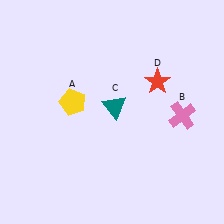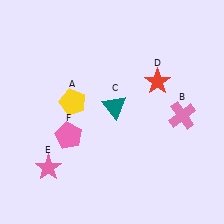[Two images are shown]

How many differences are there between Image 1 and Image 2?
There are 2 differences between the two images.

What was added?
A pink star (E), a pink pentagon (F) were added in Image 2.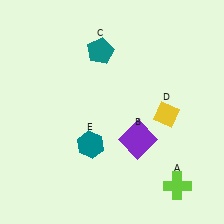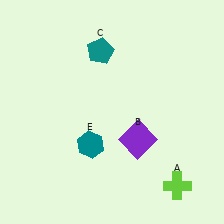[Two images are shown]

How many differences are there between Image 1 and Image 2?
There is 1 difference between the two images.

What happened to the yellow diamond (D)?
The yellow diamond (D) was removed in Image 2. It was in the bottom-right area of Image 1.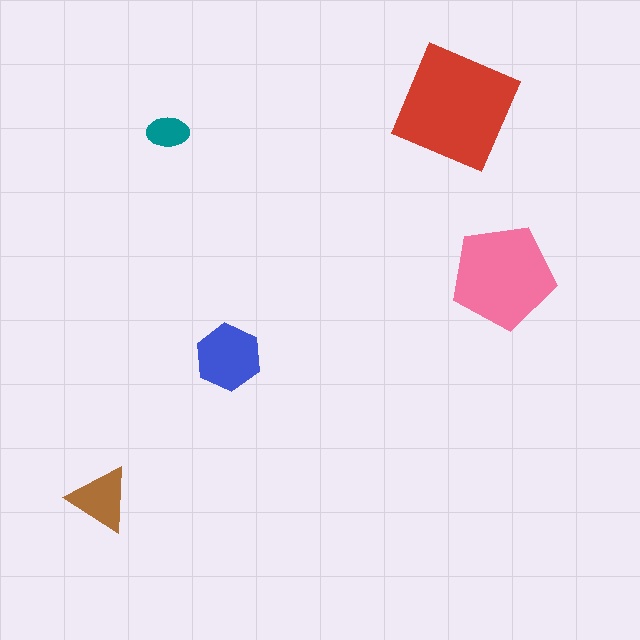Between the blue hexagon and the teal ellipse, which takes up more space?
The blue hexagon.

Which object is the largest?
The red square.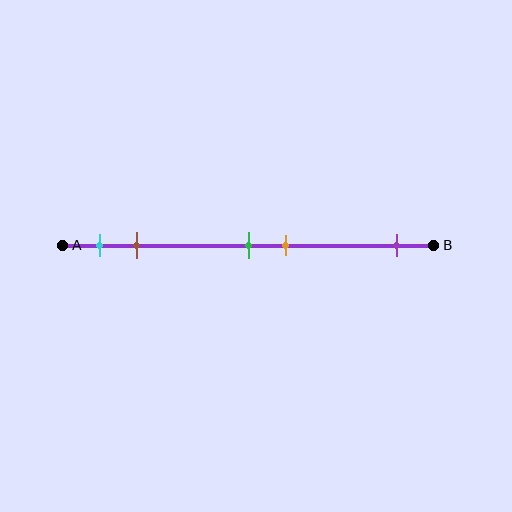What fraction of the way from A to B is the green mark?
The green mark is approximately 50% (0.5) of the way from A to B.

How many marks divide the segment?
There are 5 marks dividing the segment.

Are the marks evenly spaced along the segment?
No, the marks are not evenly spaced.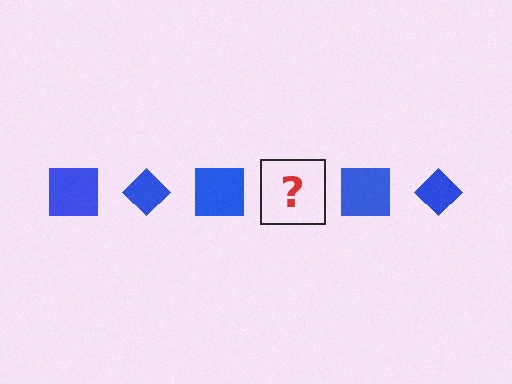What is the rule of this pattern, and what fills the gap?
The rule is that the pattern cycles through square, diamond shapes in blue. The gap should be filled with a blue diamond.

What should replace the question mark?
The question mark should be replaced with a blue diamond.